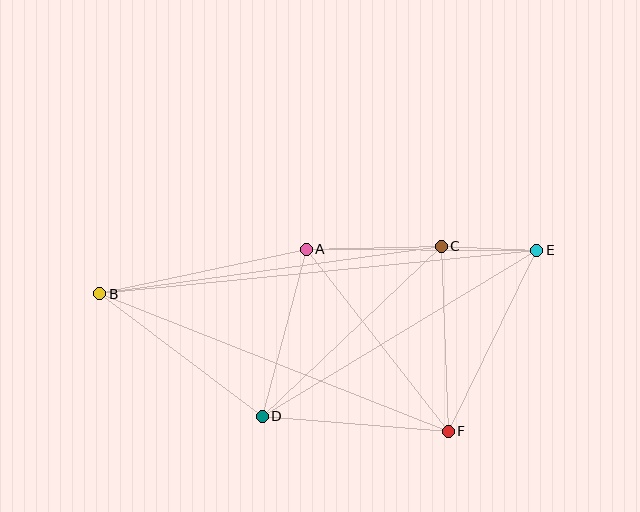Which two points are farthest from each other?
Points B and E are farthest from each other.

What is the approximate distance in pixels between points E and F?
The distance between E and F is approximately 201 pixels.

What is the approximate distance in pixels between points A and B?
The distance between A and B is approximately 211 pixels.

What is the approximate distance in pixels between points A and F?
The distance between A and F is approximately 231 pixels.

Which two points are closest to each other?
Points C and E are closest to each other.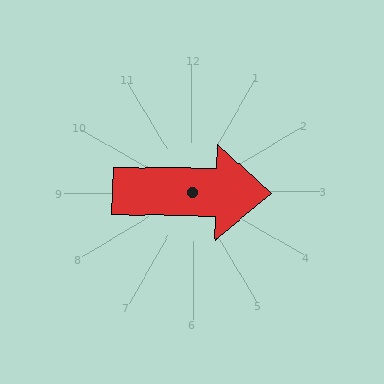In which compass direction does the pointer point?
East.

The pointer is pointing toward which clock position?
Roughly 3 o'clock.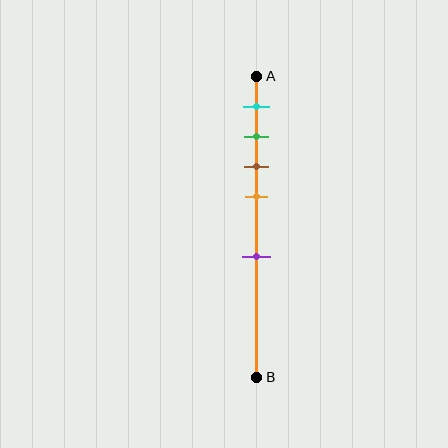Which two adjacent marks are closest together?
The green and brown marks are the closest adjacent pair.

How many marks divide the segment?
There are 5 marks dividing the segment.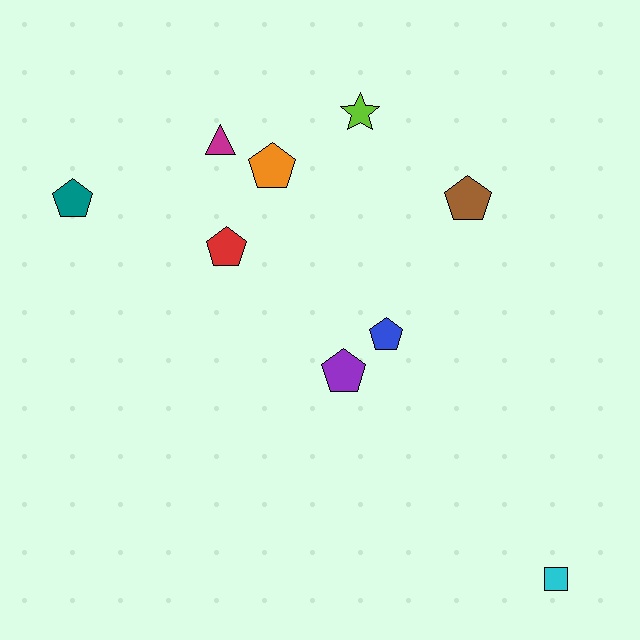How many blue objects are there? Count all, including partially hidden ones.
There is 1 blue object.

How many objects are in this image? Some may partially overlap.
There are 9 objects.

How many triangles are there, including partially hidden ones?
There is 1 triangle.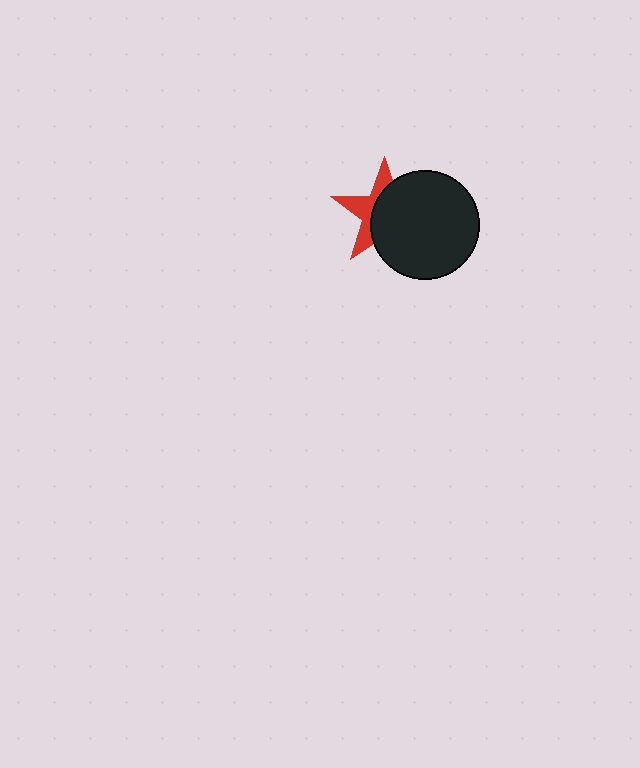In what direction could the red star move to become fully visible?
The red star could move left. That would shift it out from behind the black circle entirely.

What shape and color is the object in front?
The object in front is a black circle.